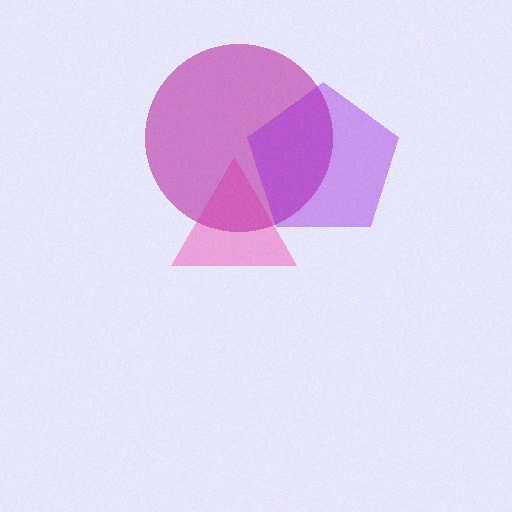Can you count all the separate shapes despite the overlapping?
Yes, there are 3 separate shapes.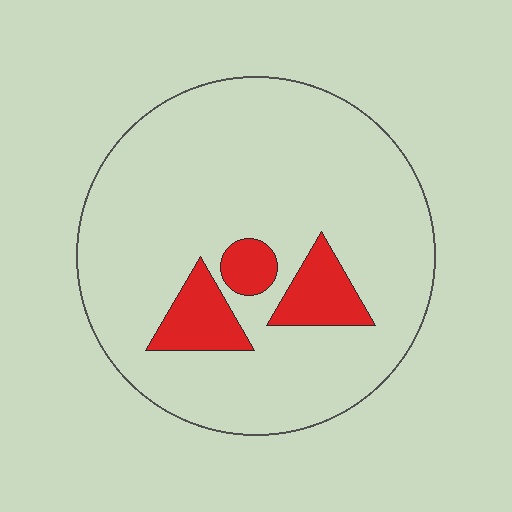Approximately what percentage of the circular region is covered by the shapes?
Approximately 15%.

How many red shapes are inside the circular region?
3.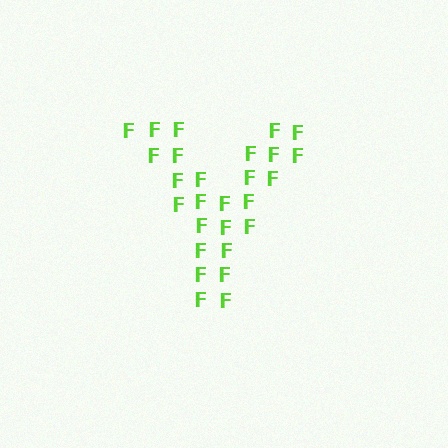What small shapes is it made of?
It is made of small letter F's.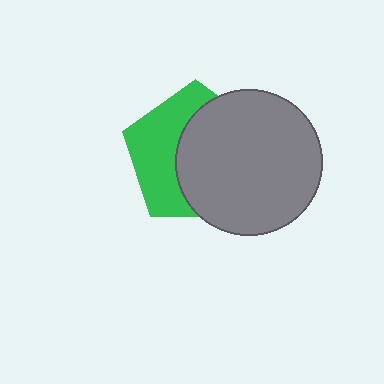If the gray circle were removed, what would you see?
You would see the complete green pentagon.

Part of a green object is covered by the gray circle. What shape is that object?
It is a pentagon.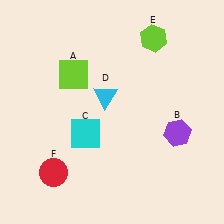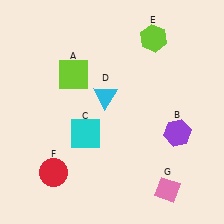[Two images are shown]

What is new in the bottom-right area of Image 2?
A pink diamond (G) was added in the bottom-right area of Image 2.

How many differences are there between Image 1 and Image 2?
There is 1 difference between the two images.